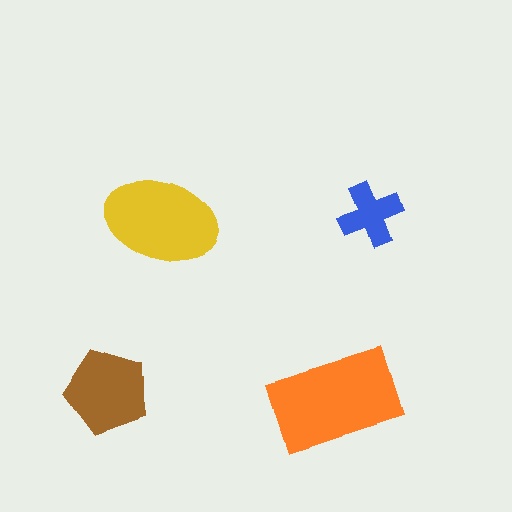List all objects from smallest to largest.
The blue cross, the brown pentagon, the yellow ellipse, the orange rectangle.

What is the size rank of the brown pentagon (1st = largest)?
3rd.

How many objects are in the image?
There are 4 objects in the image.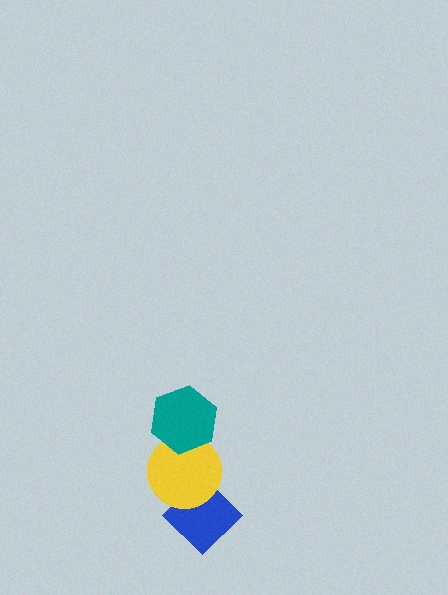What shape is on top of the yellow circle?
The teal hexagon is on top of the yellow circle.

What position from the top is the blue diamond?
The blue diamond is 3rd from the top.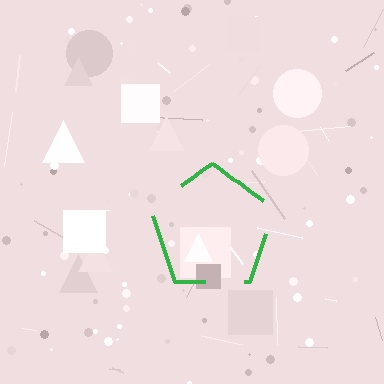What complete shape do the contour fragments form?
The contour fragments form a pentagon.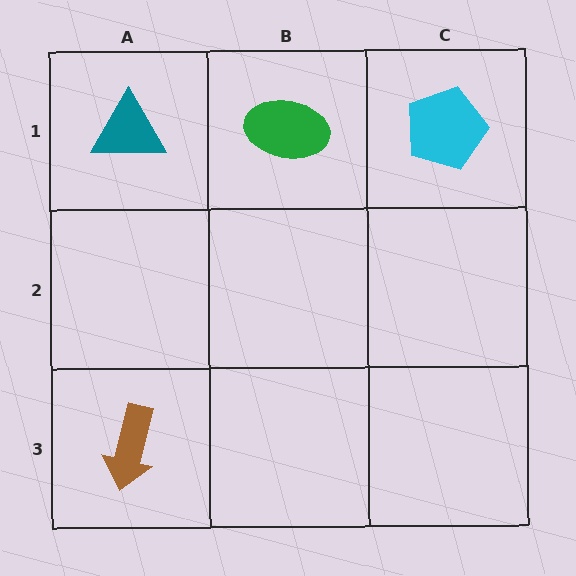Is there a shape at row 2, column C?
No, that cell is empty.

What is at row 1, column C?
A cyan pentagon.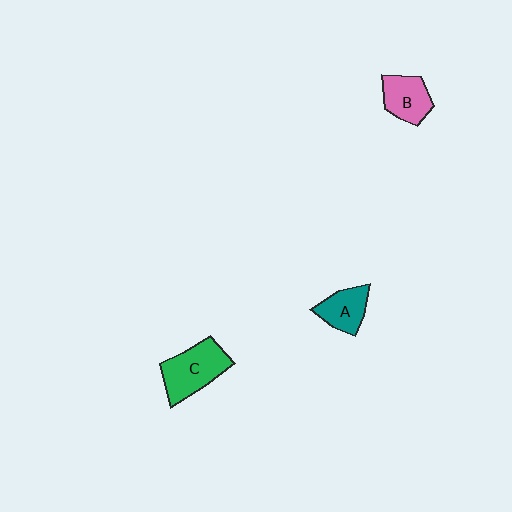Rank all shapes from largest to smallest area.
From largest to smallest: C (green), B (pink), A (teal).